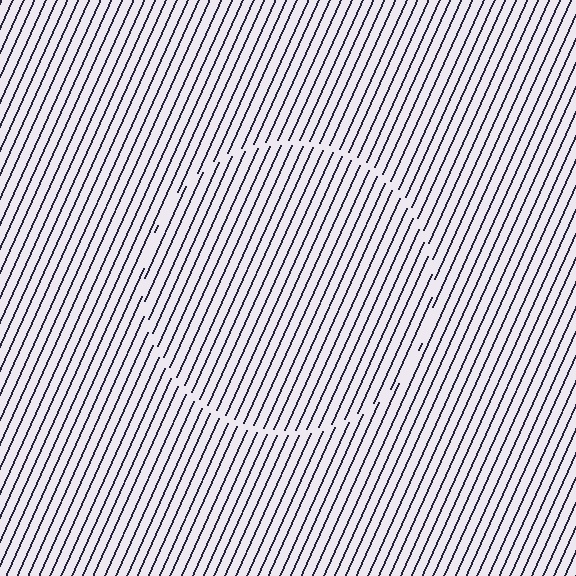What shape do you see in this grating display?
An illusory circle. The interior of the shape contains the same grating, shifted by half a period — the contour is defined by the phase discontinuity where line-ends from the inner and outer gratings abut.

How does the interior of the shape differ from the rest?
The interior of the shape contains the same grating, shifted by half a period — the contour is defined by the phase discontinuity where line-ends from the inner and outer gratings abut.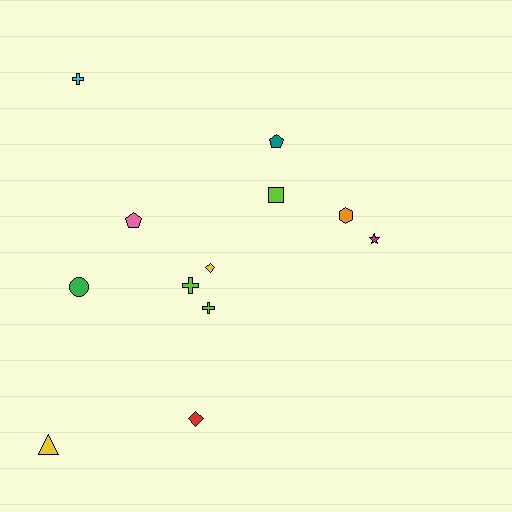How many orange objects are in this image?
There is 1 orange object.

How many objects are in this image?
There are 12 objects.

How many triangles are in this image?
There is 1 triangle.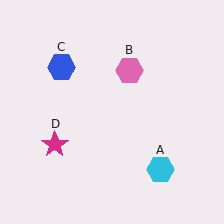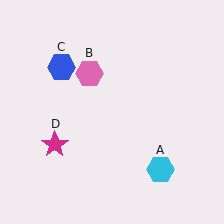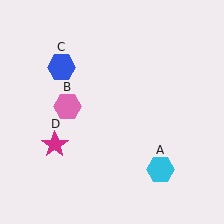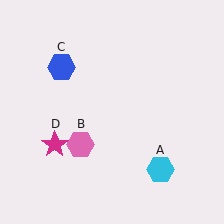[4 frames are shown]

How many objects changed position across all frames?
1 object changed position: pink hexagon (object B).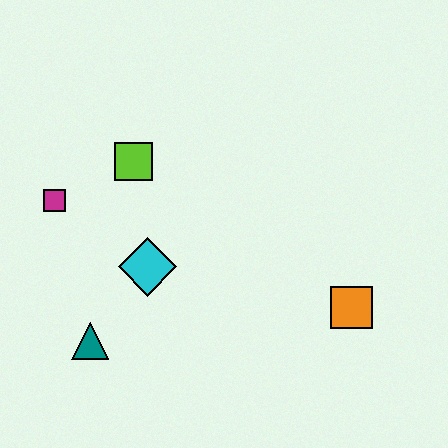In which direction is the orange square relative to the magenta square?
The orange square is to the right of the magenta square.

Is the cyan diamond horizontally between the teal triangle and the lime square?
No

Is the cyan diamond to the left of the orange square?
Yes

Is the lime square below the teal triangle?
No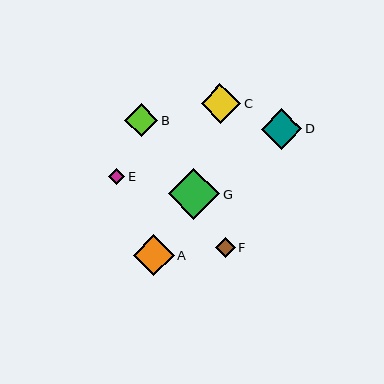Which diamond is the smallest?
Diamond E is the smallest with a size of approximately 17 pixels.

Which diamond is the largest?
Diamond G is the largest with a size of approximately 52 pixels.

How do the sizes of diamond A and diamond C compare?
Diamond A and diamond C are approximately the same size.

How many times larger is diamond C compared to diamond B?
Diamond C is approximately 1.2 times the size of diamond B.